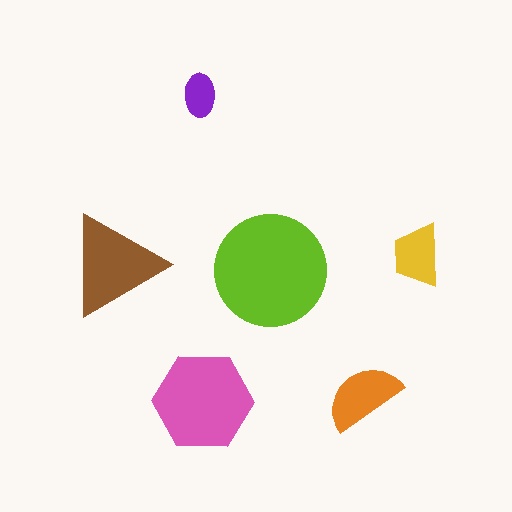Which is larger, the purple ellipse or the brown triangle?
The brown triangle.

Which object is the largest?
The lime circle.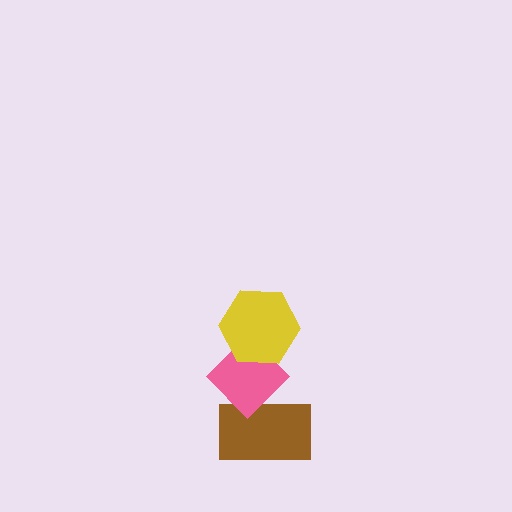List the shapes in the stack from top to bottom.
From top to bottom: the yellow hexagon, the pink diamond, the brown rectangle.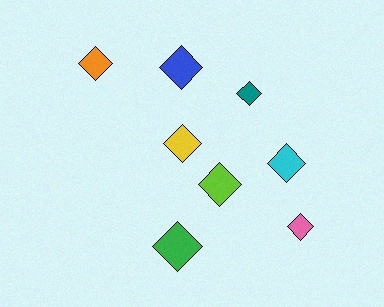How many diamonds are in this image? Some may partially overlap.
There are 8 diamonds.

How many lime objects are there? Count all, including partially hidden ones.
There is 1 lime object.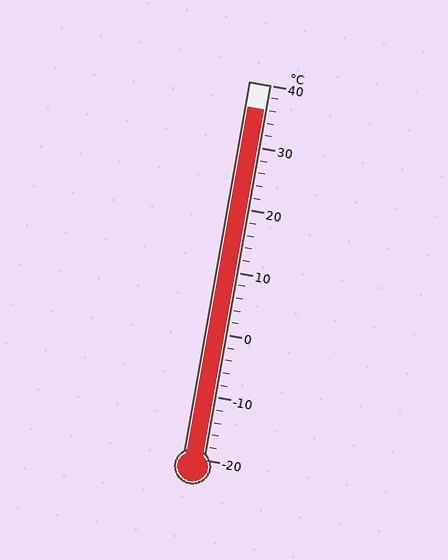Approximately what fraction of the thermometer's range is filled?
The thermometer is filled to approximately 95% of its range.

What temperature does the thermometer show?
The thermometer shows approximately 36°C.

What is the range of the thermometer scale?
The thermometer scale ranges from -20°C to 40°C.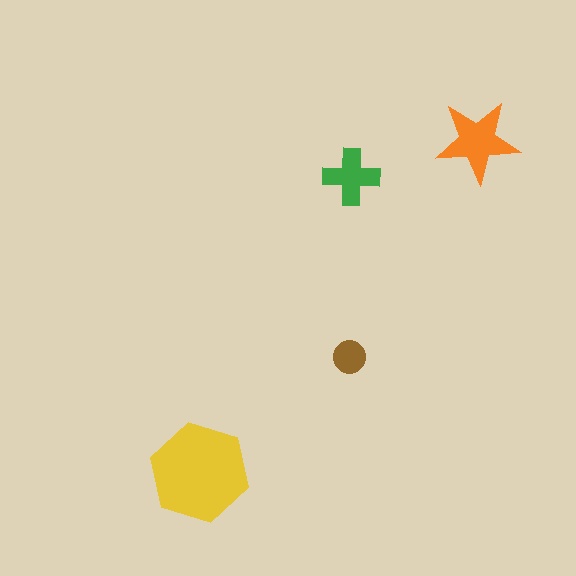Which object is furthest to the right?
The orange star is rightmost.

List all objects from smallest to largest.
The brown circle, the green cross, the orange star, the yellow hexagon.